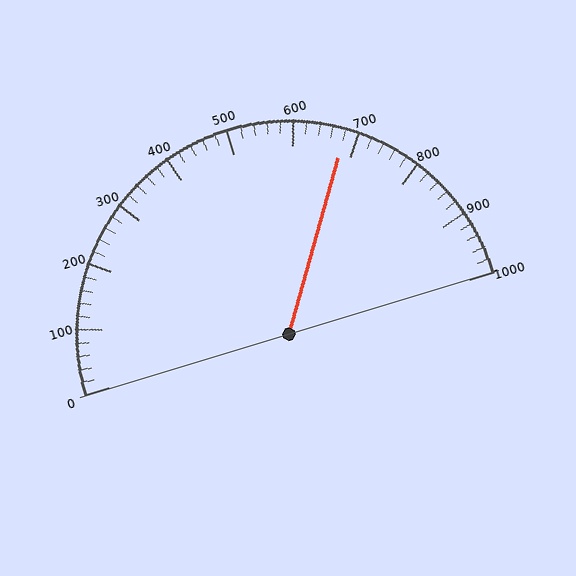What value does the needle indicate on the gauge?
The needle indicates approximately 680.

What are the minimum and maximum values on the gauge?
The gauge ranges from 0 to 1000.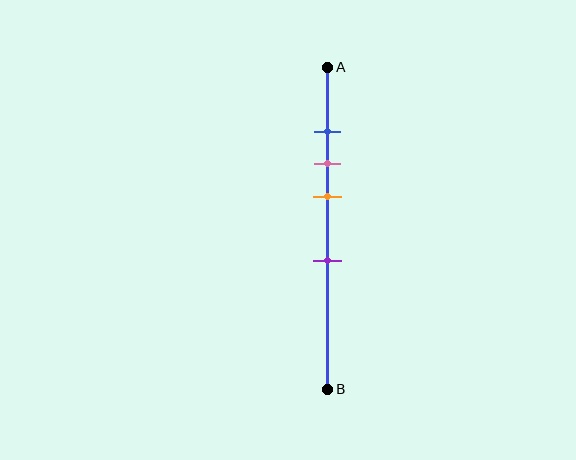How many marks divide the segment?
There are 4 marks dividing the segment.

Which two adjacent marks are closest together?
The blue and pink marks are the closest adjacent pair.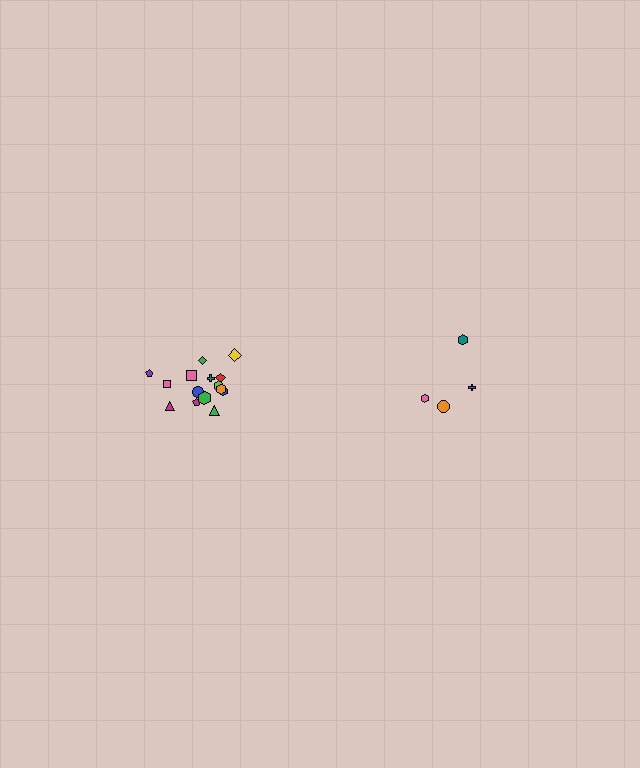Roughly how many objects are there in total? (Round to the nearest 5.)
Roughly 20 objects in total.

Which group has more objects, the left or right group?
The left group.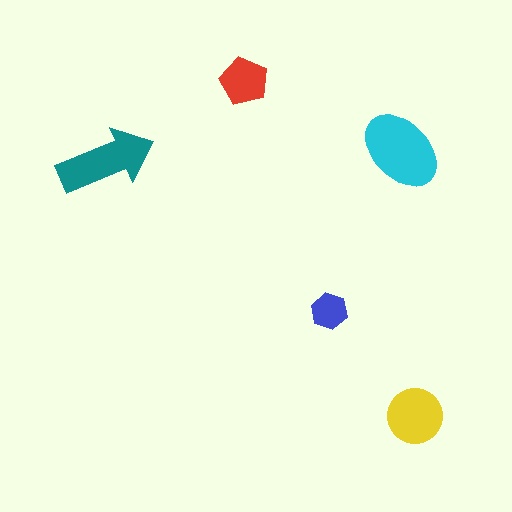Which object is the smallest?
The blue hexagon.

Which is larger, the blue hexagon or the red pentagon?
The red pentagon.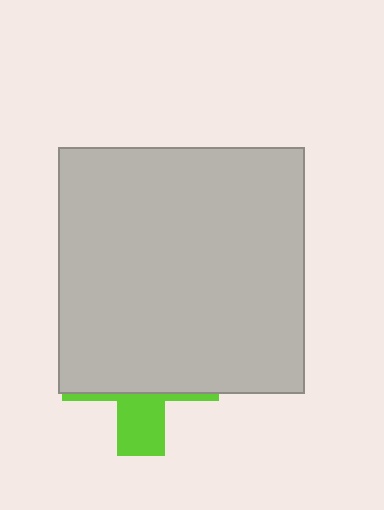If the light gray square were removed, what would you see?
You would see the complete lime cross.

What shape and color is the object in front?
The object in front is a light gray square.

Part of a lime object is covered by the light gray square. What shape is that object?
It is a cross.